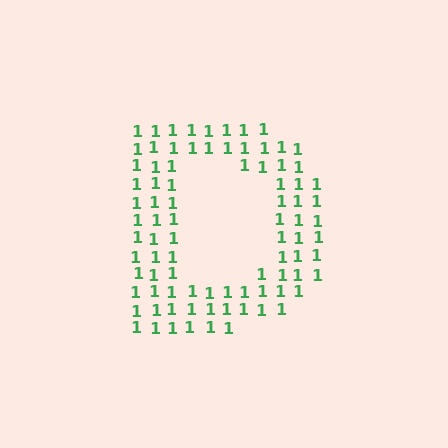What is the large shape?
The large shape is the letter D.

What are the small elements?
The small elements are digit 1's.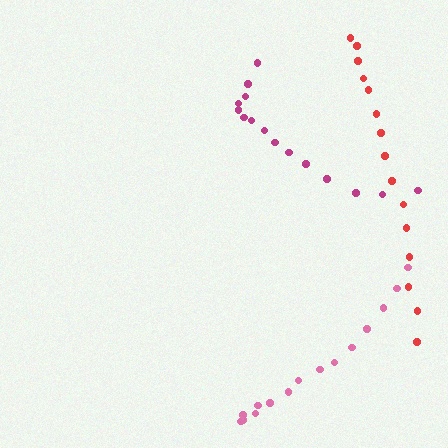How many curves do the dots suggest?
There are 3 distinct paths.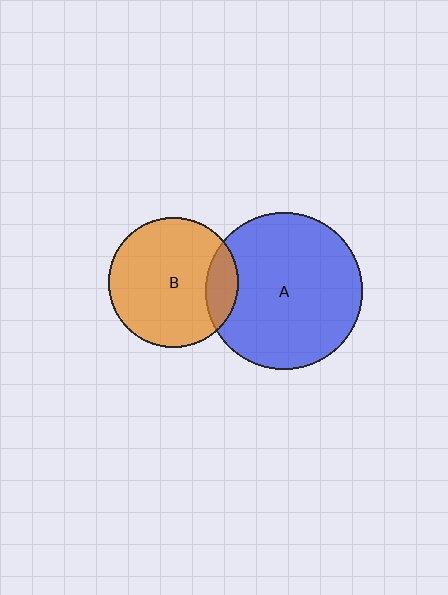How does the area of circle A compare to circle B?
Approximately 1.4 times.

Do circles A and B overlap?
Yes.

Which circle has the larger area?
Circle A (blue).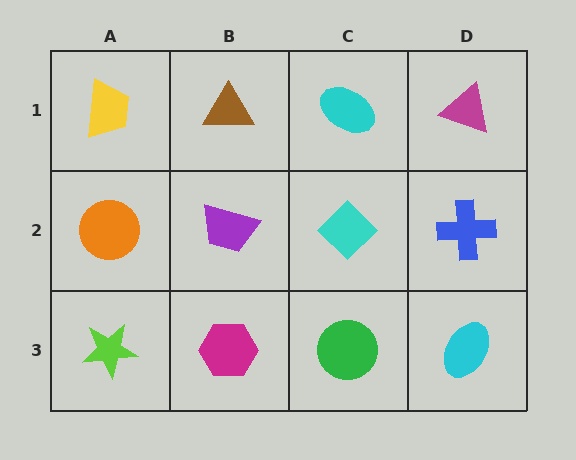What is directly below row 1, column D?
A blue cross.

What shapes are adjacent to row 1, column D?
A blue cross (row 2, column D), a cyan ellipse (row 1, column C).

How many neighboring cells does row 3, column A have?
2.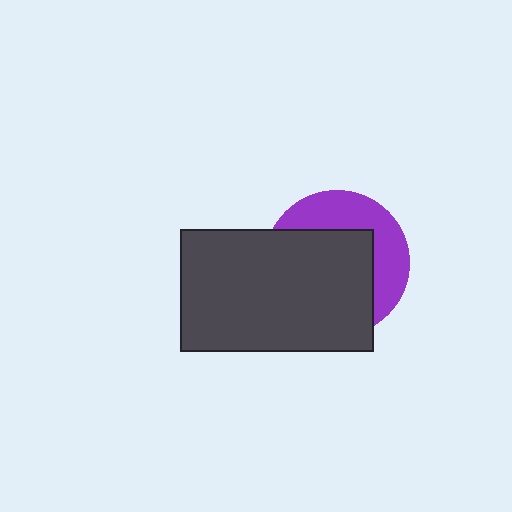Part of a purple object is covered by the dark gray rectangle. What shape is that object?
It is a circle.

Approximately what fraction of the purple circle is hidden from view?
Roughly 62% of the purple circle is hidden behind the dark gray rectangle.